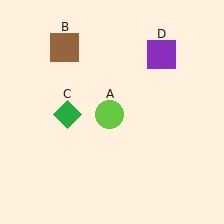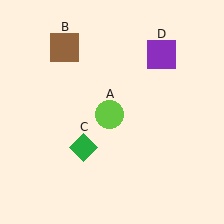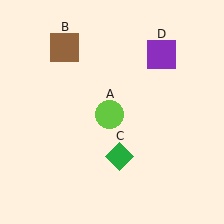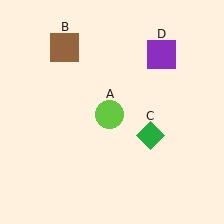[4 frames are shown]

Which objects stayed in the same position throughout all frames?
Lime circle (object A) and brown square (object B) and purple square (object D) remained stationary.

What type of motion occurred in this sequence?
The green diamond (object C) rotated counterclockwise around the center of the scene.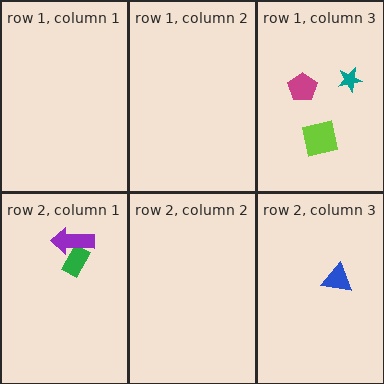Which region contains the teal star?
The row 1, column 3 region.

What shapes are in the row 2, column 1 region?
The green rectangle, the purple arrow.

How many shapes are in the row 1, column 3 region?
3.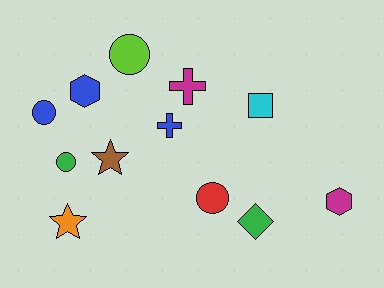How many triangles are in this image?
There are no triangles.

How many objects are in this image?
There are 12 objects.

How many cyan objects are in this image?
There is 1 cyan object.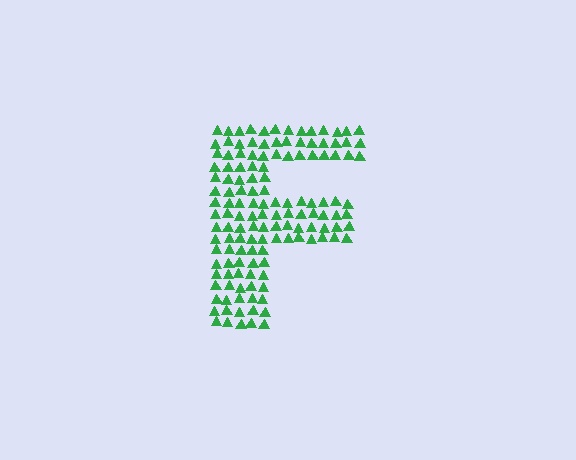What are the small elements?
The small elements are triangles.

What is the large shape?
The large shape is the letter F.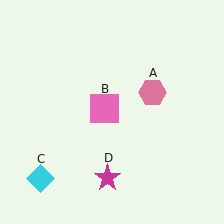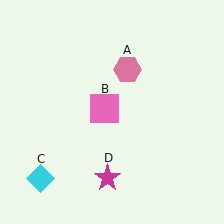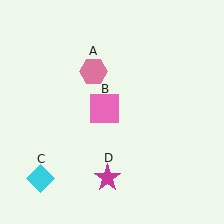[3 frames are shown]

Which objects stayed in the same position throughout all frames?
Pink square (object B) and cyan diamond (object C) and magenta star (object D) remained stationary.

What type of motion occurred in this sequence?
The pink hexagon (object A) rotated counterclockwise around the center of the scene.